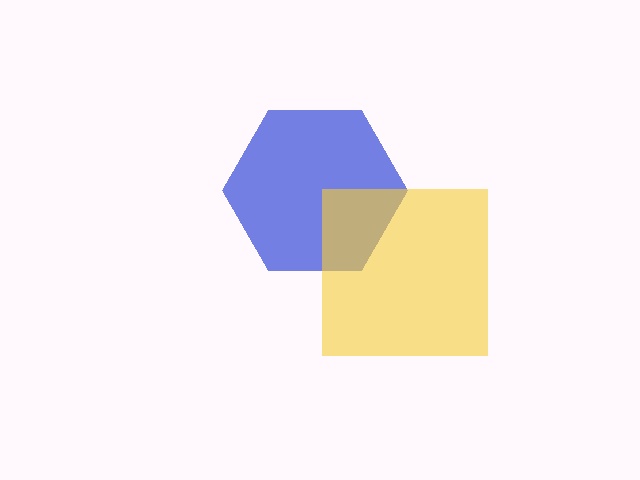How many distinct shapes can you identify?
There are 2 distinct shapes: a blue hexagon, a yellow square.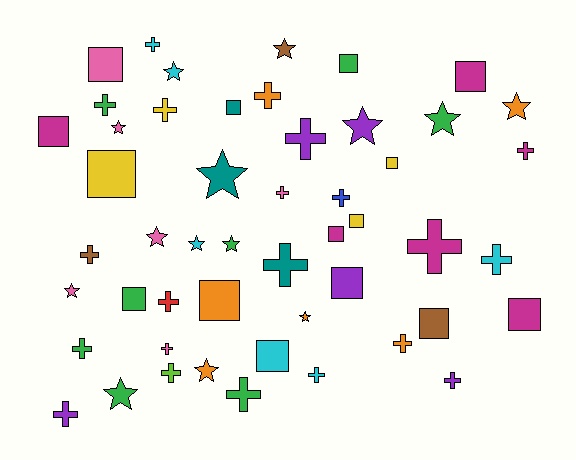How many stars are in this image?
There are 14 stars.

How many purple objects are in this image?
There are 5 purple objects.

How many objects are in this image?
There are 50 objects.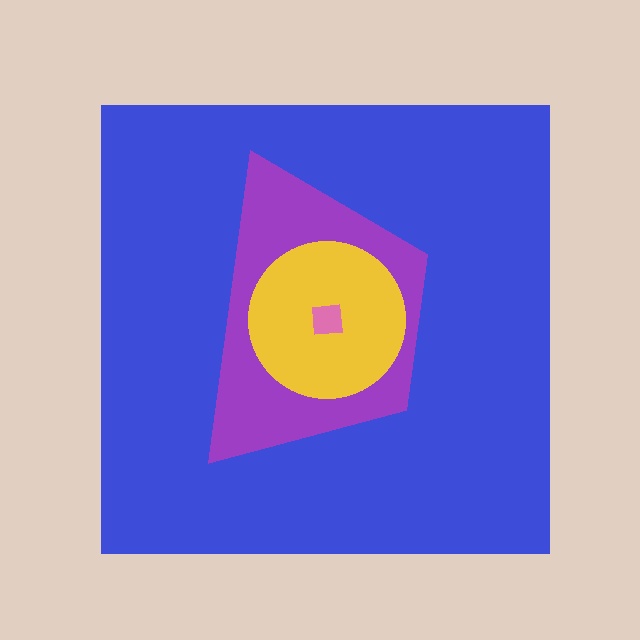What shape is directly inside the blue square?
The purple trapezoid.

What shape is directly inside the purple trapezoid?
The yellow circle.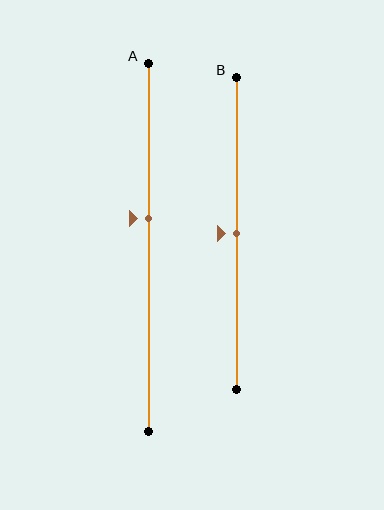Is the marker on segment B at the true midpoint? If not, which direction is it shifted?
Yes, the marker on segment B is at the true midpoint.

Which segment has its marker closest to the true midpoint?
Segment B has its marker closest to the true midpoint.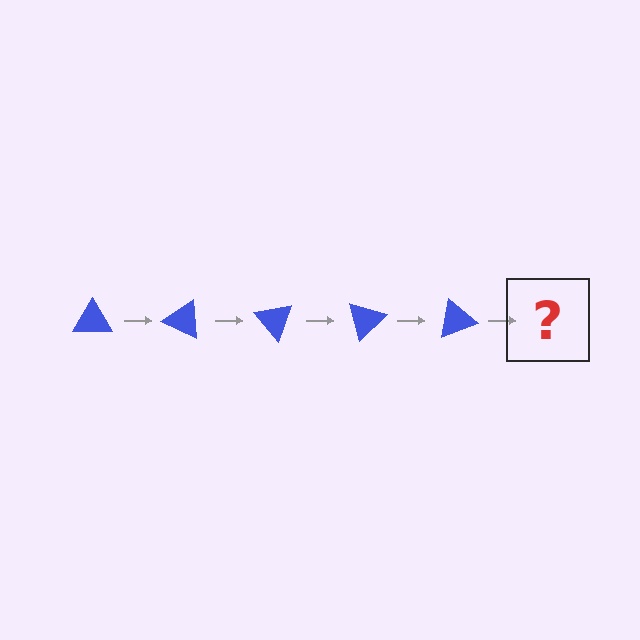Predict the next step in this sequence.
The next step is a blue triangle rotated 125 degrees.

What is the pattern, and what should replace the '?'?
The pattern is that the triangle rotates 25 degrees each step. The '?' should be a blue triangle rotated 125 degrees.